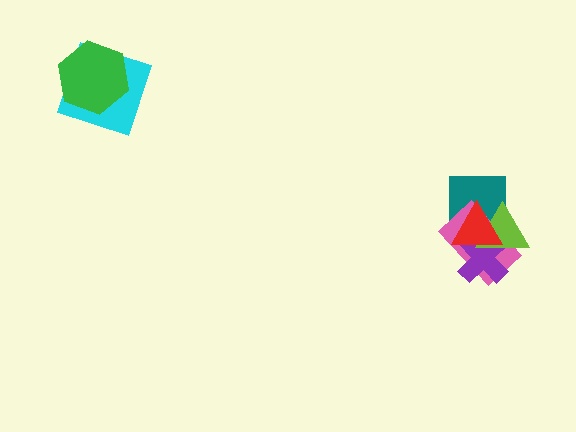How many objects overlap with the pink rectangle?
4 objects overlap with the pink rectangle.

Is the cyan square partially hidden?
Yes, it is partially covered by another shape.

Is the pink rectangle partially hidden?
Yes, it is partially covered by another shape.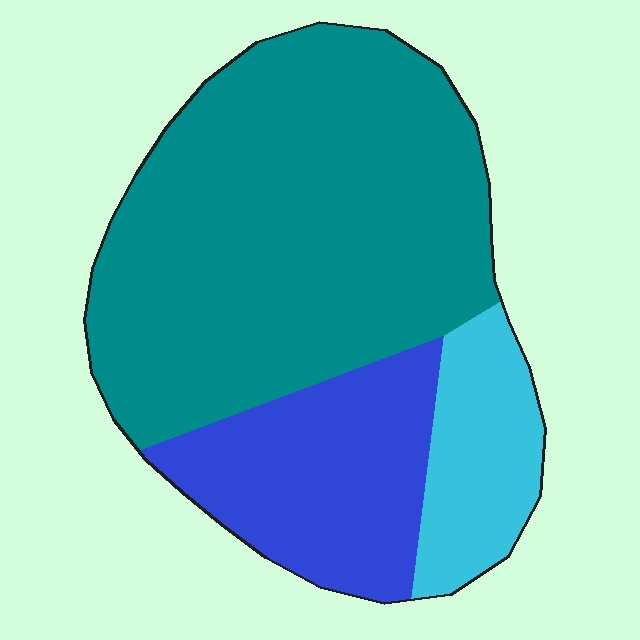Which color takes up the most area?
Teal, at roughly 65%.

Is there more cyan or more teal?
Teal.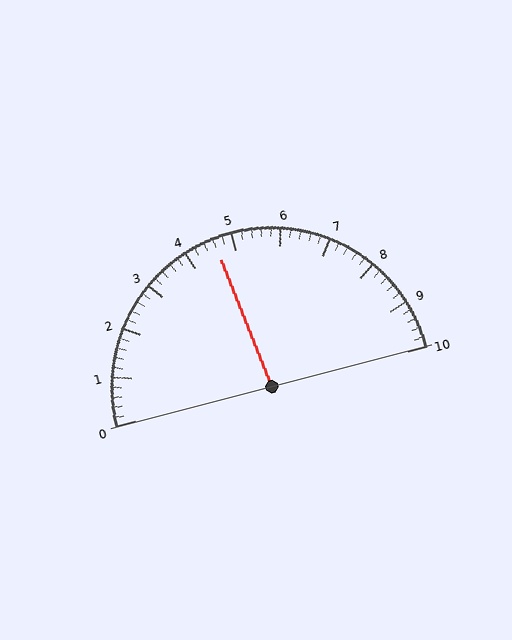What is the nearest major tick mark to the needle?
The nearest major tick mark is 5.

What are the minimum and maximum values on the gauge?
The gauge ranges from 0 to 10.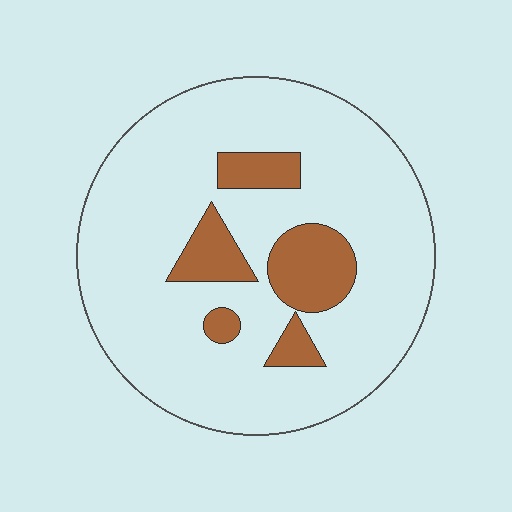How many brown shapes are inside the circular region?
5.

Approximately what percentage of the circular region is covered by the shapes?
Approximately 15%.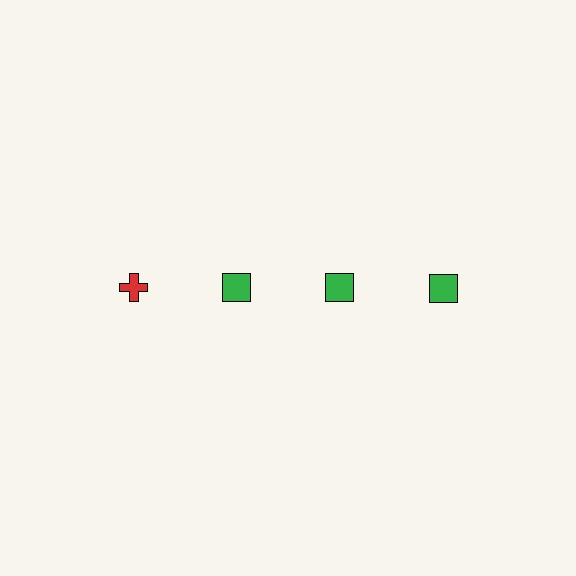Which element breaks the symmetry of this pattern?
The red cross in the top row, leftmost column breaks the symmetry. All other shapes are green squares.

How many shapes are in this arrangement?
There are 4 shapes arranged in a grid pattern.